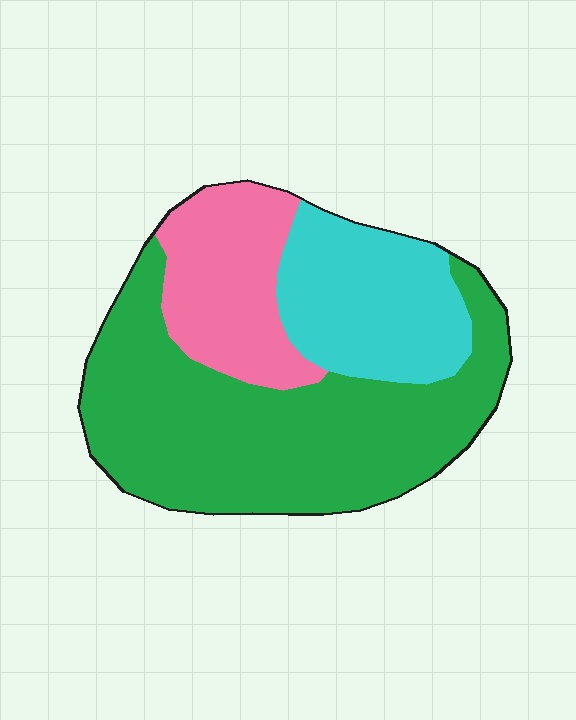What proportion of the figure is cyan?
Cyan covers about 25% of the figure.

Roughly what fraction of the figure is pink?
Pink covers roughly 20% of the figure.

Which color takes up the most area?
Green, at roughly 55%.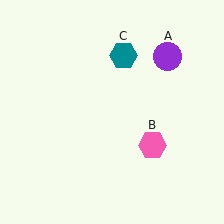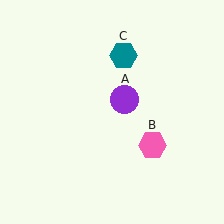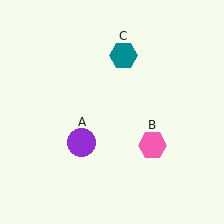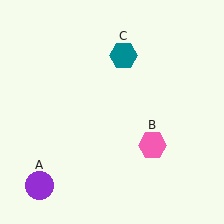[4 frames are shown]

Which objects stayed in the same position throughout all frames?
Pink hexagon (object B) and teal hexagon (object C) remained stationary.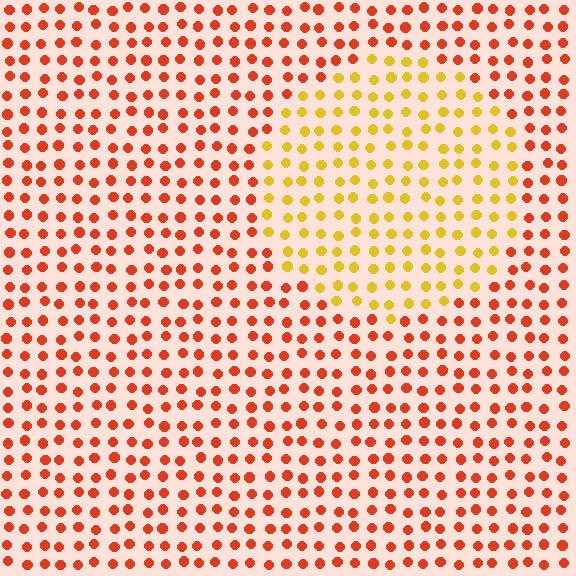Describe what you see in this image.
The image is filled with small red elements in a uniform arrangement. A circle-shaped region is visible where the elements are tinted to a slightly different hue, forming a subtle color boundary.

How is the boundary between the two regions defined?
The boundary is defined purely by a slight shift in hue (about 44 degrees). Spacing, size, and orientation are identical on both sides.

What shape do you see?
I see a circle.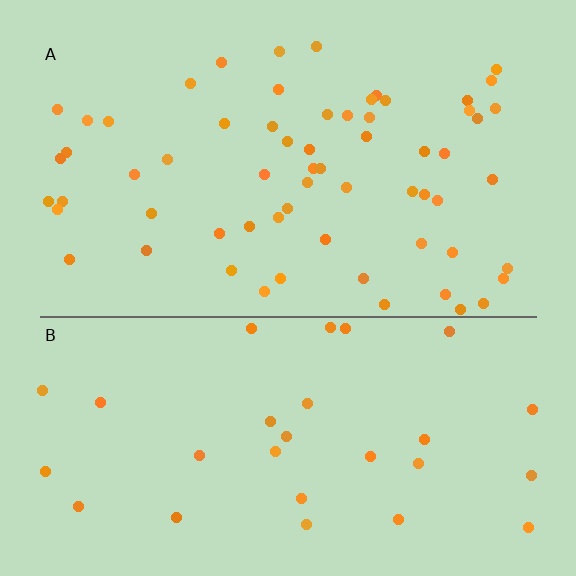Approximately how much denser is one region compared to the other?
Approximately 2.2× — region A over region B.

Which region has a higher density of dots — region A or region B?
A (the top).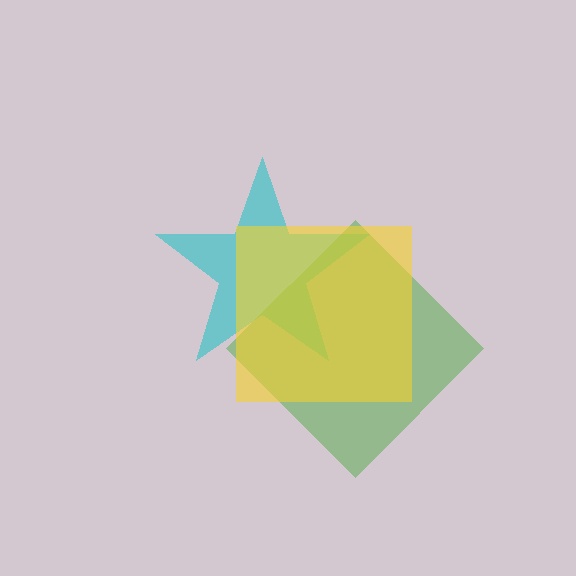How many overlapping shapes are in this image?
There are 3 overlapping shapes in the image.